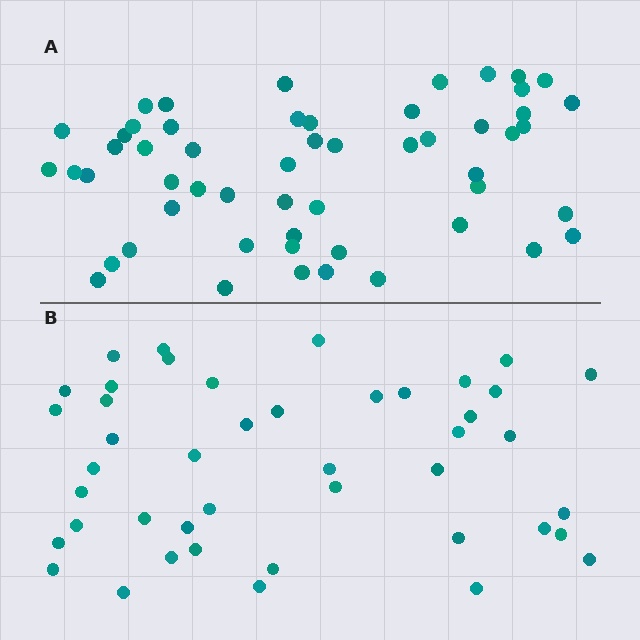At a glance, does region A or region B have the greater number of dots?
Region A (the top region) has more dots.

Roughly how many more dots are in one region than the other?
Region A has roughly 10 or so more dots than region B.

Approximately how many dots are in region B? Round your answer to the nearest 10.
About 40 dots. (The exact count is 44, which rounds to 40.)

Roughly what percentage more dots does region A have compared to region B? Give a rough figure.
About 25% more.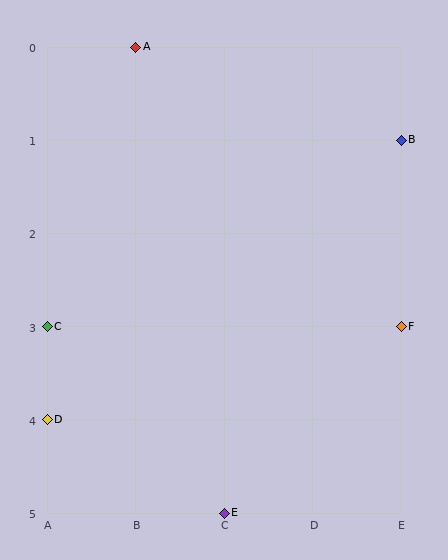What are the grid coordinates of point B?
Point B is at grid coordinates (E, 1).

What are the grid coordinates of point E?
Point E is at grid coordinates (C, 5).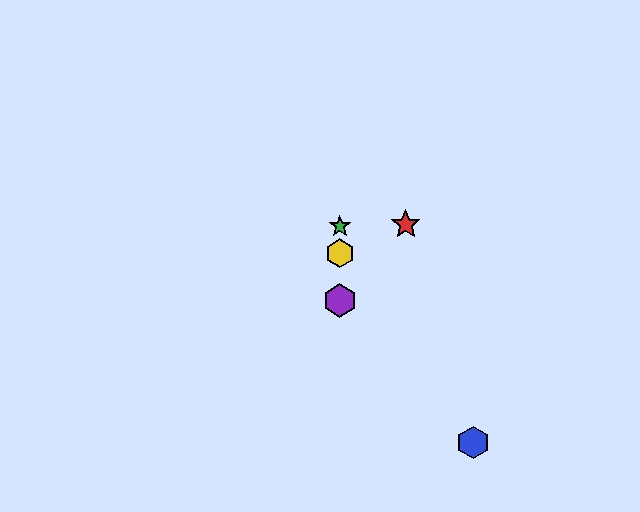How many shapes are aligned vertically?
3 shapes (the green star, the yellow hexagon, the purple hexagon) are aligned vertically.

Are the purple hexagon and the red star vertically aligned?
No, the purple hexagon is at x≈340 and the red star is at x≈406.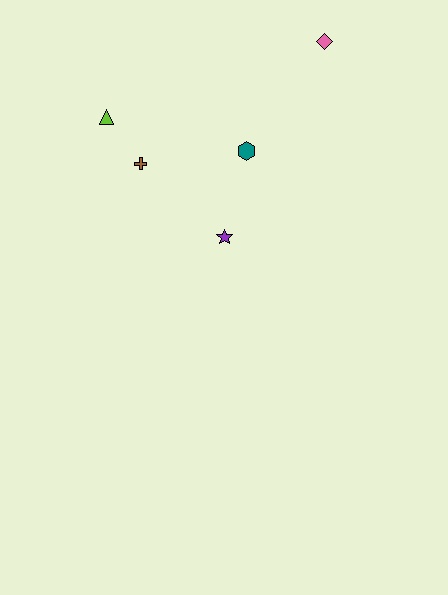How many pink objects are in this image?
There is 1 pink object.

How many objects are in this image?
There are 5 objects.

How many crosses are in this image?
There is 1 cross.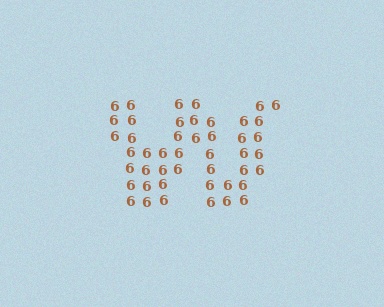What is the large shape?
The large shape is the letter W.